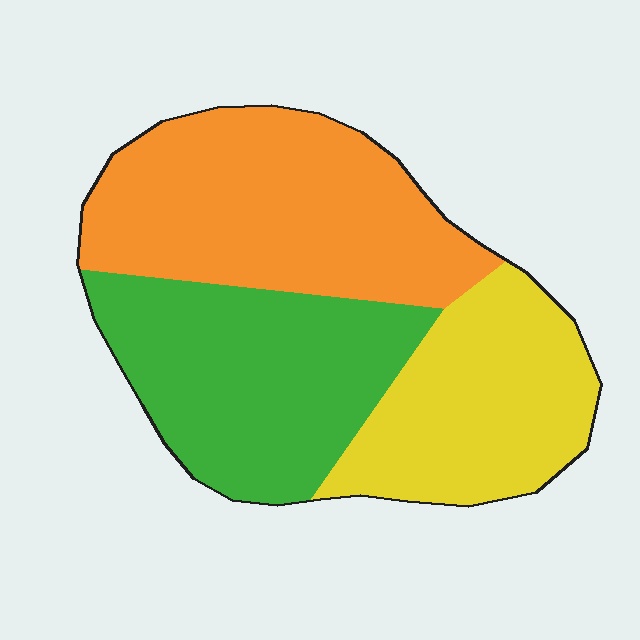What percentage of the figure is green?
Green covers about 35% of the figure.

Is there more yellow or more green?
Green.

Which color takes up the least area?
Yellow, at roughly 30%.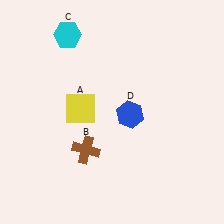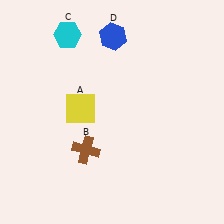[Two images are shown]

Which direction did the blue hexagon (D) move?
The blue hexagon (D) moved up.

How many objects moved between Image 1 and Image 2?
1 object moved between the two images.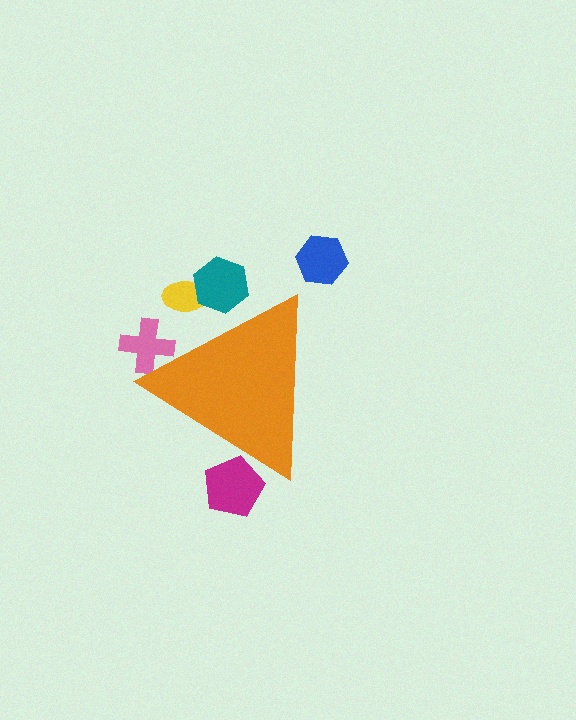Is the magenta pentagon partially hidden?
Yes, the magenta pentagon is partially hidden behind the orange triangle.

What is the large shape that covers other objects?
An orange triangle.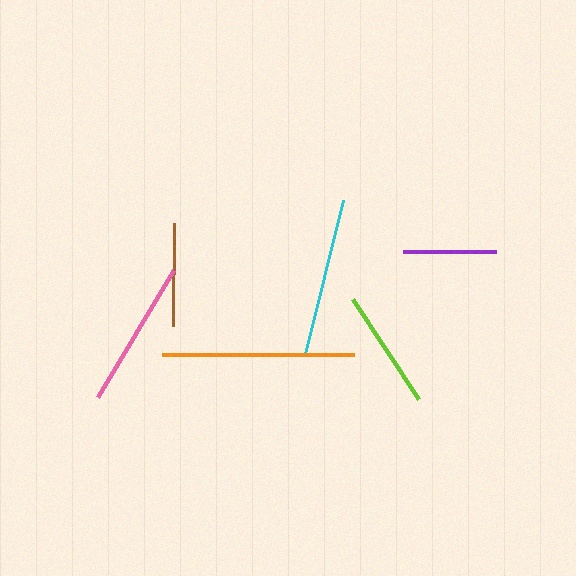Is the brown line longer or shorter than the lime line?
The lime line is longer than the brown line.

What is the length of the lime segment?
The lime segment is approximately 119 pixels long.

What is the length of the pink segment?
The pink segment is approximately 148 pixels long.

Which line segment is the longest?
The orange line is the longest at approximately 192 pixels.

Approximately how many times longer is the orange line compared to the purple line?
The orange line is approximately 2.1 times the length of the purple line.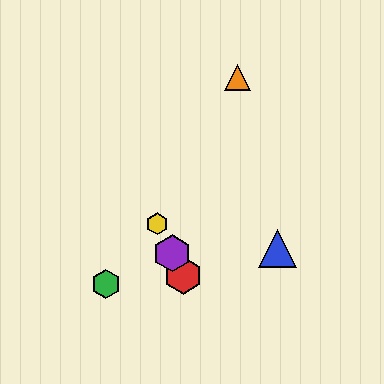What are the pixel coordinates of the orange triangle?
The orange triangle is at (238, 77).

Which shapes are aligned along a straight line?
The red hexagon, the yellow hexagon, the purple hexagon are aligned along a straight line.